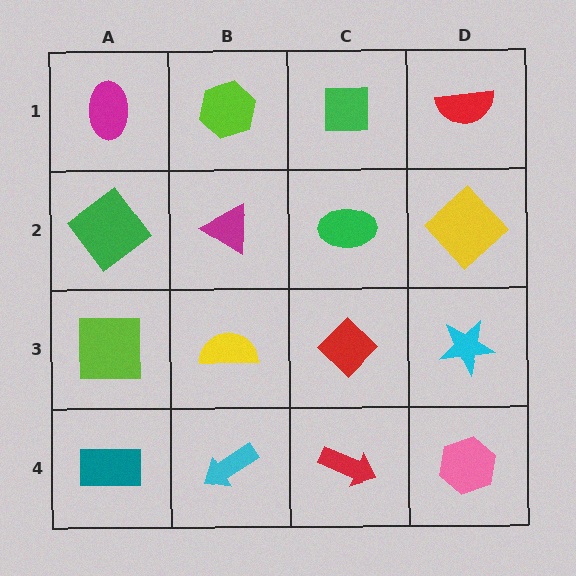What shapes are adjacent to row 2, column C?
A green square (row 1, column C), a red diamond (row 3, column C), a magenta triangle (row 2, column B), a yellow diamond (row 2, column D).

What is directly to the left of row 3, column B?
A lime square.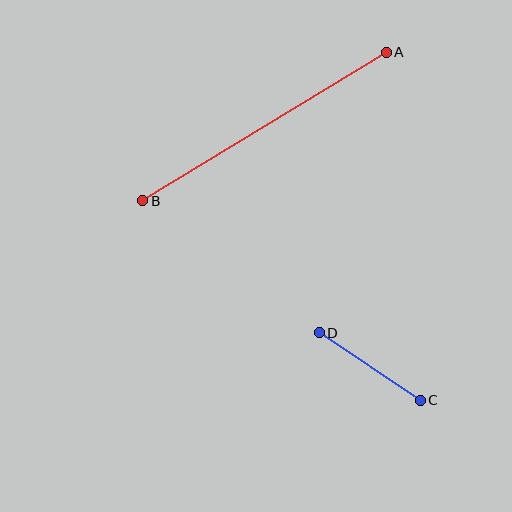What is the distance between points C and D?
The distance is approximately 122 pixels.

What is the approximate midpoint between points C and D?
The midpoint is at approximately (370, 366) pixels.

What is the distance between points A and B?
The distance is approximately 285 pixels.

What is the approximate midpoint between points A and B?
The midpoint is at approximately (265, 126) pixels.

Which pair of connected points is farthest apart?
Points A and B are farthest apart.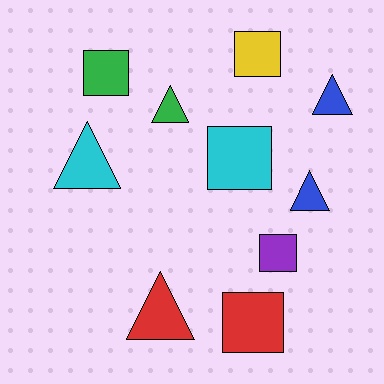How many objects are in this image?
There are 10 objects.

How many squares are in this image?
There are 5 squares.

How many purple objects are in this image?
There is 1 purple object.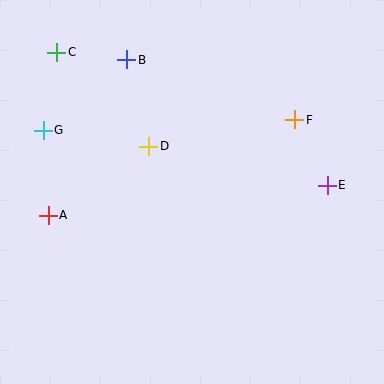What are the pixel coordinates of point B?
Point B is at (127, 60).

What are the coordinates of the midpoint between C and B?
The midpoint between C and B is at (92, 56).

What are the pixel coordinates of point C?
Point C is at (57, 52).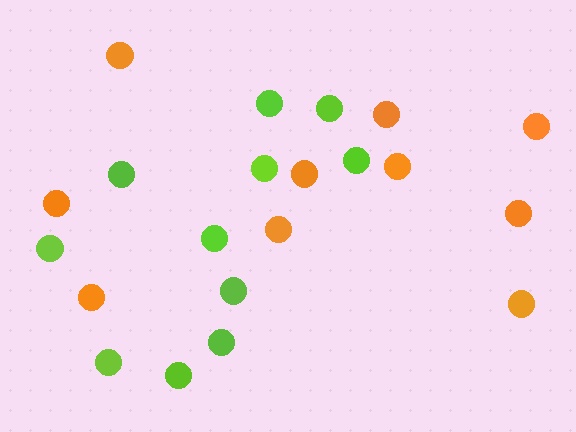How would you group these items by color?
There are 2 groups: one group of orange circles (10) and one group of lime circles (11).